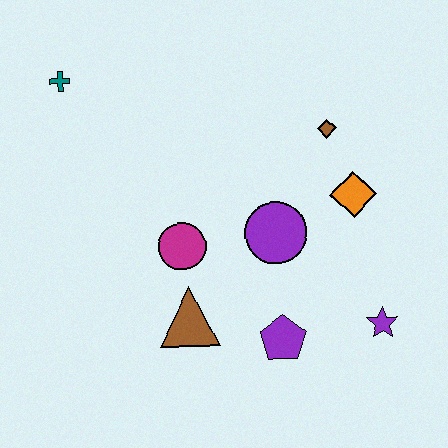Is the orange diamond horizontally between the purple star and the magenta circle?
Yes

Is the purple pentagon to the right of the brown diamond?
No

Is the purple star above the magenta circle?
No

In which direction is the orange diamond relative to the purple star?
The orange diamond is above the purple star.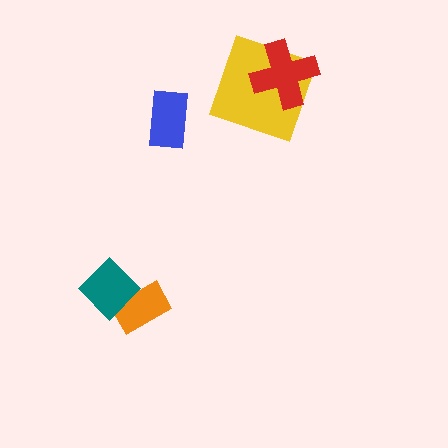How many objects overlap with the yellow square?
1 object overlaps with the yellow square.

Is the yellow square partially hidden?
Yes, it is partially covered by another shape.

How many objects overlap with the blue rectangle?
0 objects overlap with the blue rectangle.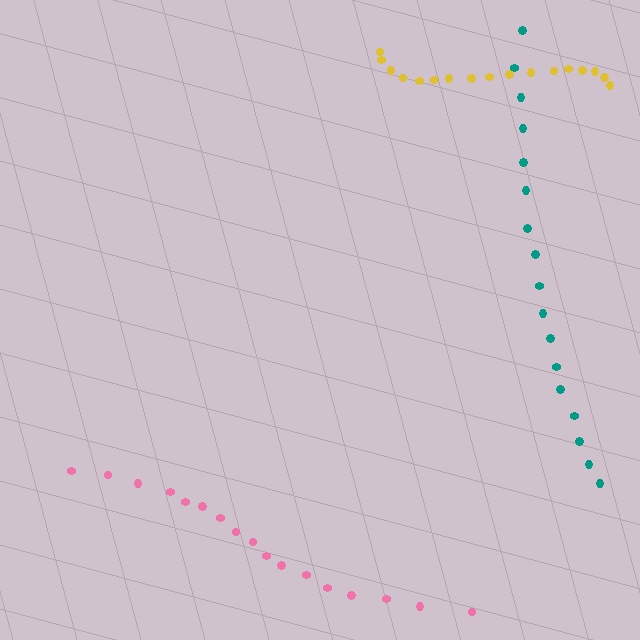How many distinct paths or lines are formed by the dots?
There are 3 distinct paths.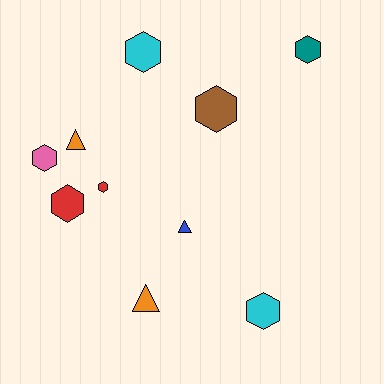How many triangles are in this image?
There are 3 triangles.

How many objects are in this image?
There are 10 objects.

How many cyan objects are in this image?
There are 2 cyan objects.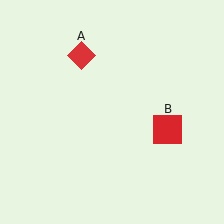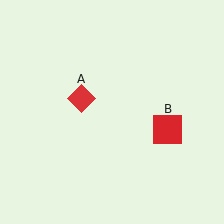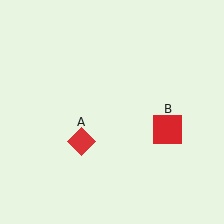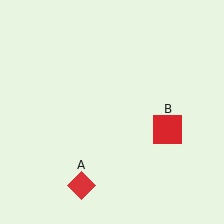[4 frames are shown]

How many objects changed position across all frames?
1 object changed position: red diamond (object A).